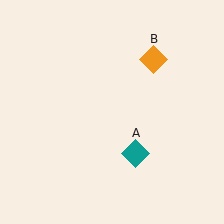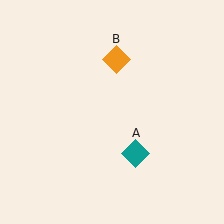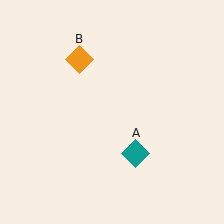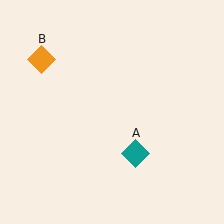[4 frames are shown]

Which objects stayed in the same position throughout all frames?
Teal diamond (object A) remained stationary.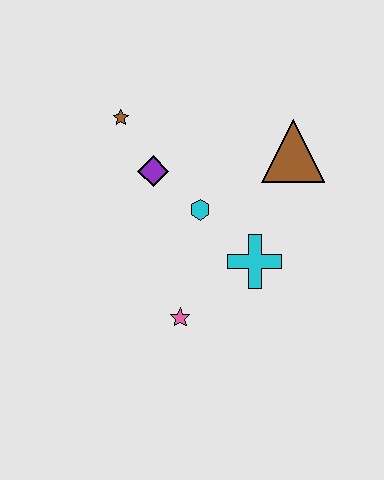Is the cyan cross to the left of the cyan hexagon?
No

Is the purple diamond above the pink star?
Yes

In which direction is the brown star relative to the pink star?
The brown star is above the pink star.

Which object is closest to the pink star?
The cyan cross is closest to the pink star.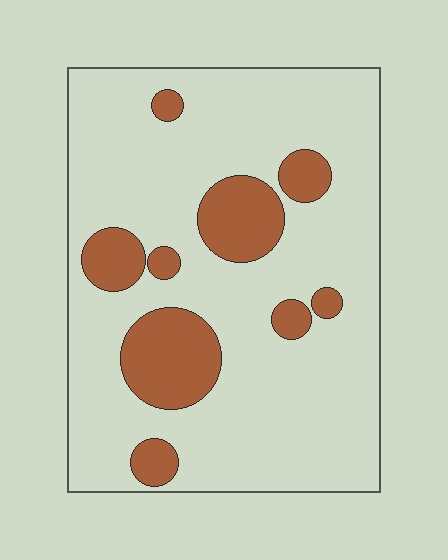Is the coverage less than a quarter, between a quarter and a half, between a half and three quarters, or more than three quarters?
Less than a quarter.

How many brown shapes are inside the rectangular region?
9.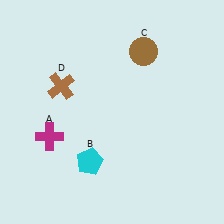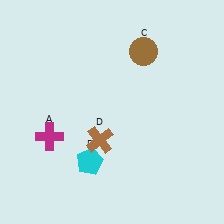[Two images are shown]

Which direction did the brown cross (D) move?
The brown cross (D) moved down.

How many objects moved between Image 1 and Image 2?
1 object moved between the two images.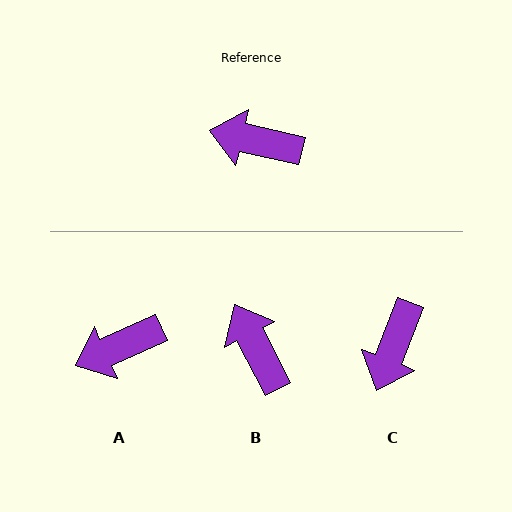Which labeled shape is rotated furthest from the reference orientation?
C, about 82 degrees away.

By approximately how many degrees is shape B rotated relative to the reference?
Approximately 50 degrees clockwise.